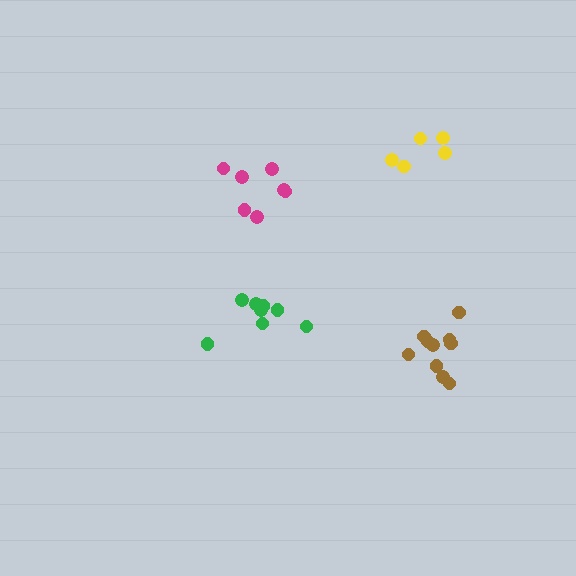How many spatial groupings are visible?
There are 4 spatial groupings.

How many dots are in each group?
Group 1: 5 dots, Group 2: 10 dots, Group 3: 8 dots, Group 4: 7 dots (30 total).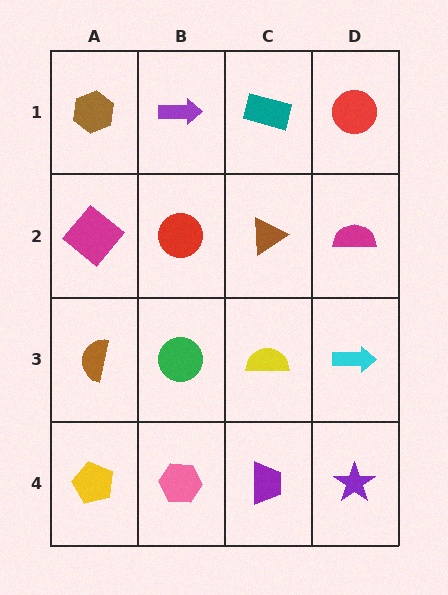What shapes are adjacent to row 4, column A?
A brown semicircle (row 3, column A), a pink hexagon (row 4, column B).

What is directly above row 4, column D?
A cyan arrow.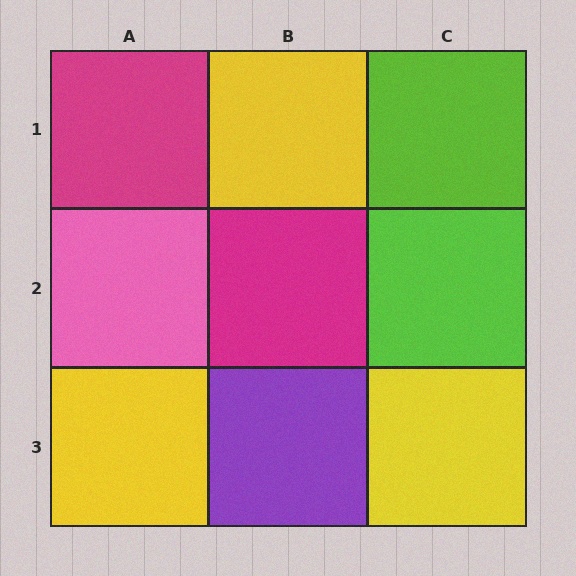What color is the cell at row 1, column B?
Yellow.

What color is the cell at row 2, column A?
Pink.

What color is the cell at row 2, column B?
Magenta.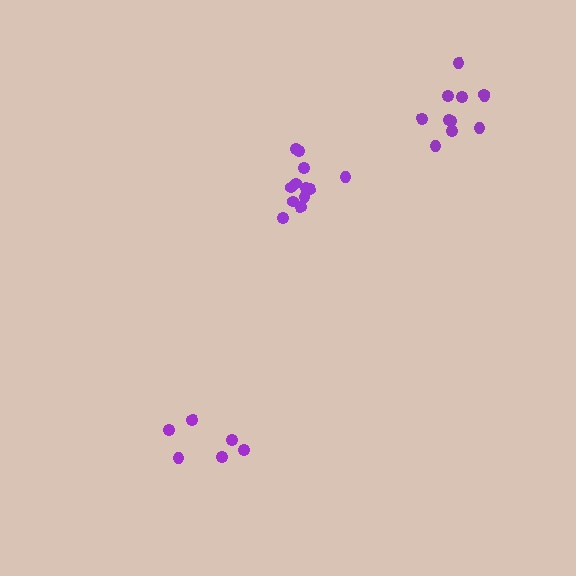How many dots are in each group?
Group 1: 11 dots, Group 2: 12 dots, Group 3: 6 dots (29 total).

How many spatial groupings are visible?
There are 3 spatial groupings.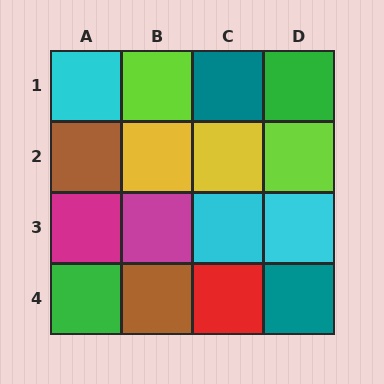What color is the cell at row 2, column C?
Yellow.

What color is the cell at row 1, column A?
Cyan.